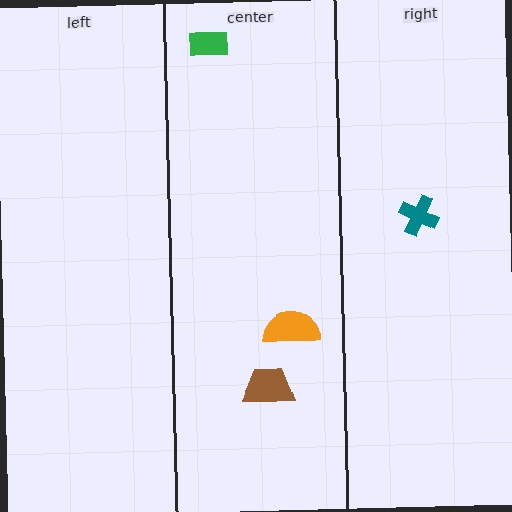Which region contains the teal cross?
The right region.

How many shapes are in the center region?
3.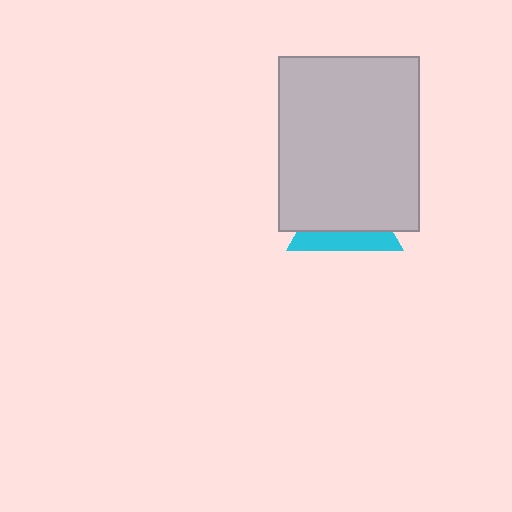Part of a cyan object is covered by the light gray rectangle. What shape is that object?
It is a triangle.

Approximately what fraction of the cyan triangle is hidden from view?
Roughly 65% of the cyan triangle is hidden behind the light gray rectangle.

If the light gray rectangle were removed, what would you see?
You would see the complete cyan triangle.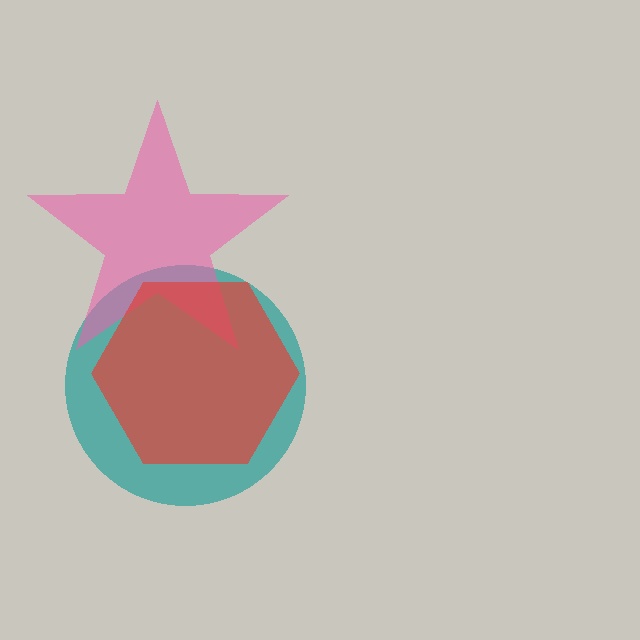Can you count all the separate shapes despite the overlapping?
Yes, there are 3 separate shapes.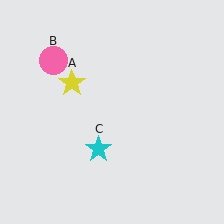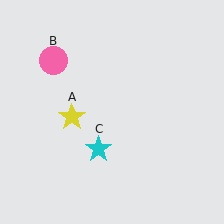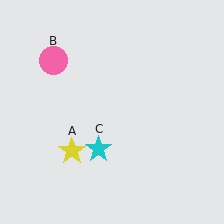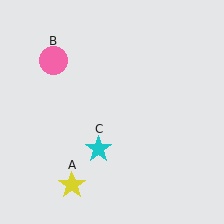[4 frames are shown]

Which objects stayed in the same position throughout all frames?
Pink circle (object B) and cyan star (object C) remained stationary.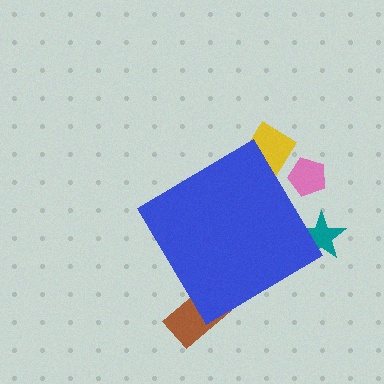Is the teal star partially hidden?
Yes, the teal star is partially hidden behind the blue diamond.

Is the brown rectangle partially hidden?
Yes, the brown rectangle is partially hidden behind the blue diamond.